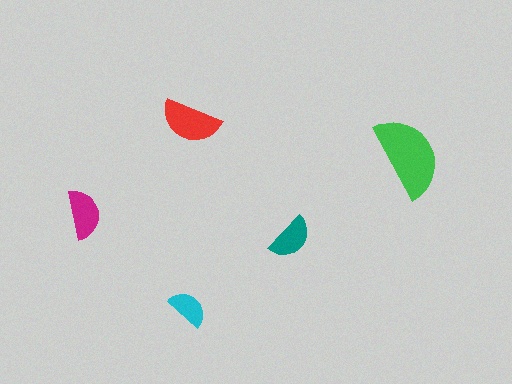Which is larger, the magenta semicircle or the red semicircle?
The red one.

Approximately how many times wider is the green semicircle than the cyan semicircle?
About 2 times wider.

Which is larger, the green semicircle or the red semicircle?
The green one.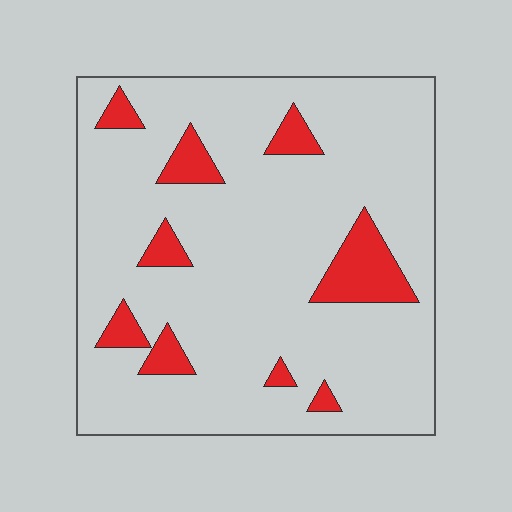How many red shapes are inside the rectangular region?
9.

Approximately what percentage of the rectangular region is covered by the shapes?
Approximately 15%.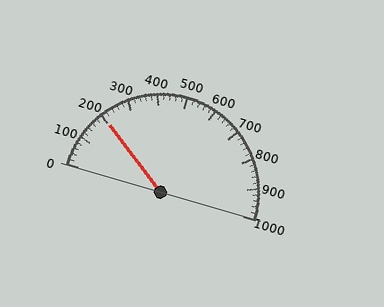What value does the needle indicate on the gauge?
The needle indicates approximately 200.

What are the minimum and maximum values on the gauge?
The gauge ranges from 0 to 1000.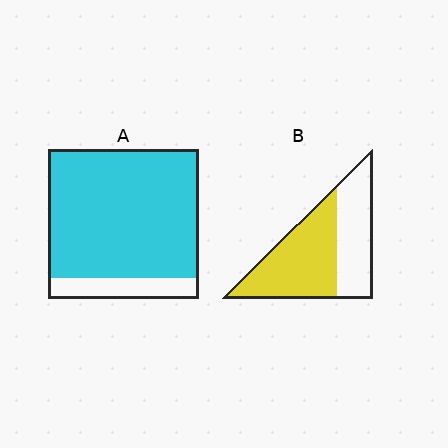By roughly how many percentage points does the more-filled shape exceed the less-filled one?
By roughly 30 percentage points (A over B).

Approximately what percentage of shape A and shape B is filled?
A is approximately 85% and B is approximately 60%.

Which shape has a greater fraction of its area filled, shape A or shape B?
Shape A.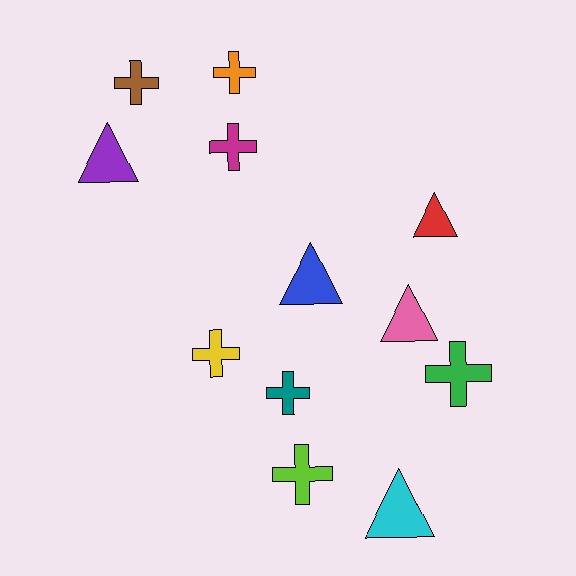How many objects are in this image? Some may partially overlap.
There are 12 objects.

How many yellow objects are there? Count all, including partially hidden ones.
There is 1 yellow object.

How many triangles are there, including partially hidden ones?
There are 5 triangles.